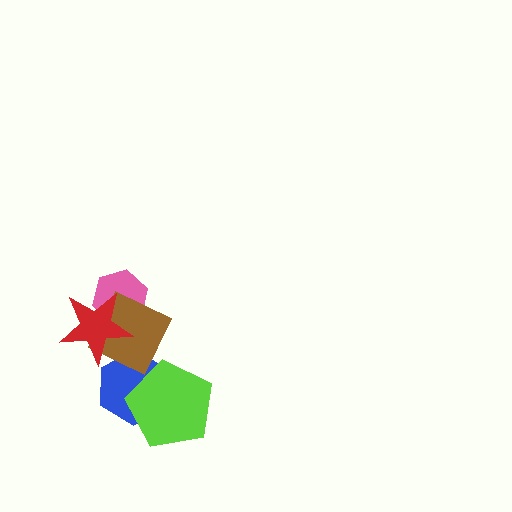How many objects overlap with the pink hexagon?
2 objects overlap with the pink hexagon.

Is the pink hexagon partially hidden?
Yes, it is partially covered by another shape.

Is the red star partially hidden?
No, no other shape covers it.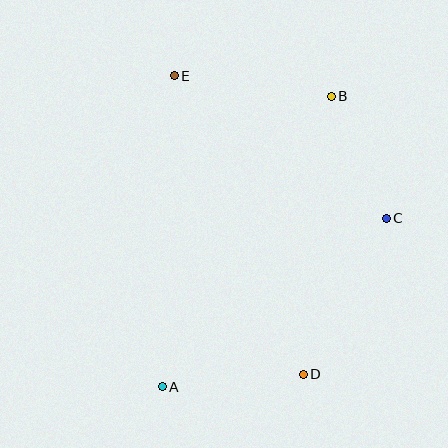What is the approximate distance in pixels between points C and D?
The distance between C and D is approximately 177 pixels.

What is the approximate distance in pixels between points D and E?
The distance between D and E is approximately 325 pixels.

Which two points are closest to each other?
Points B and C are closest to each other.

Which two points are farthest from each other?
Points A and B are farthest from each other.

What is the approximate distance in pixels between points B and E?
The distance between B and E is approximately 159 pixels.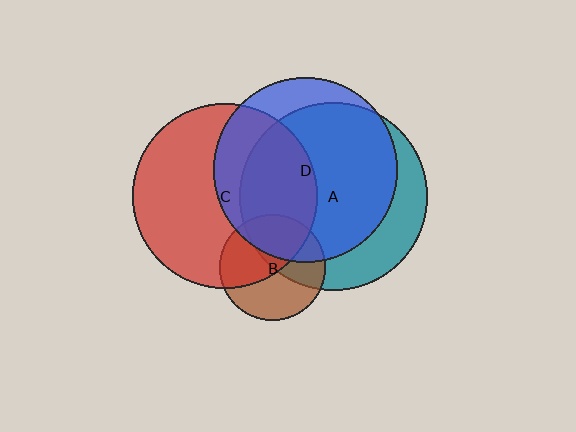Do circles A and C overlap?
Yes.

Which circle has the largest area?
Circle A (teal).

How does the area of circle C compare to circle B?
Approximately 3.0 times.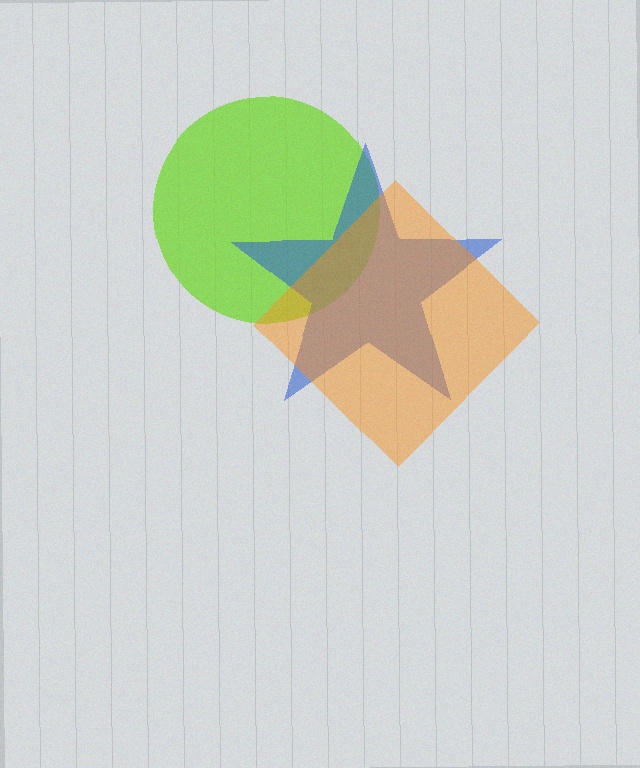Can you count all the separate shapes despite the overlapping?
Yes, there are 3 separate shapes.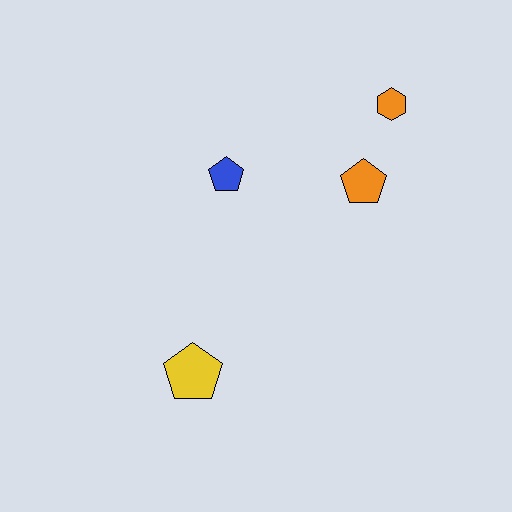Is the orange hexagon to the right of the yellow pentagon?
Yes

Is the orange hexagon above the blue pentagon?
Yes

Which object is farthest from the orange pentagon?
The yellow pentagon is farthest from the orange pentagon.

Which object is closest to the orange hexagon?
The orange pentagon is closest to the orange hexagon.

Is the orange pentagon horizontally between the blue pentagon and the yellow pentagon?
No